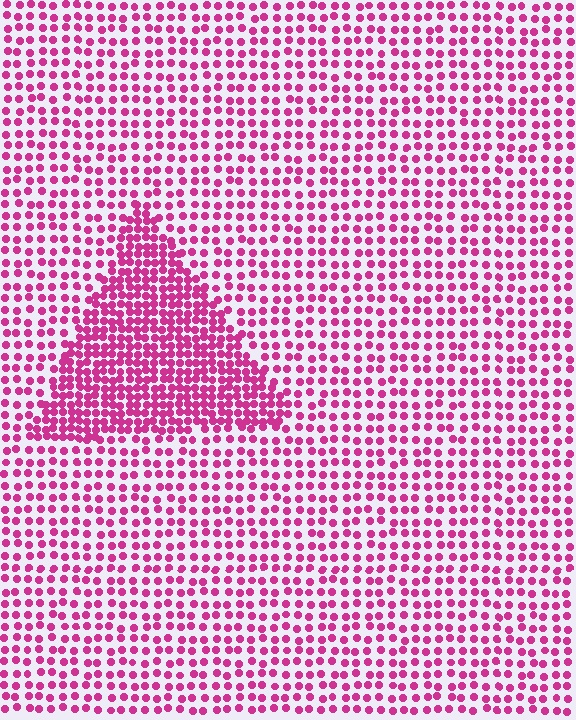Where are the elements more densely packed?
The elements are more densely packed inside the triangle boundary.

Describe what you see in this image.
The image contains small magenta elements arranged at two different densities. A triangle-shaped region is visible where the elements are more densely packed than the surrounding area.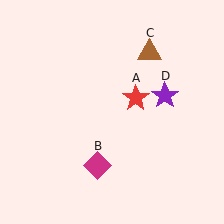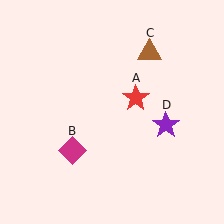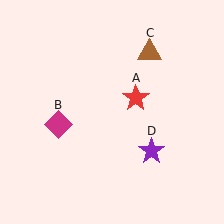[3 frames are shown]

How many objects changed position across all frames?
2 objects changed position: magenta diamond (object B), purple star (object D).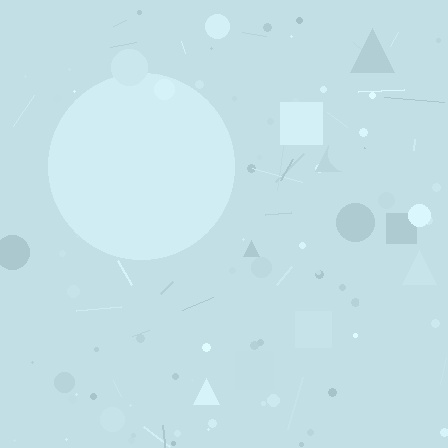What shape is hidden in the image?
A circle is hidden in the image.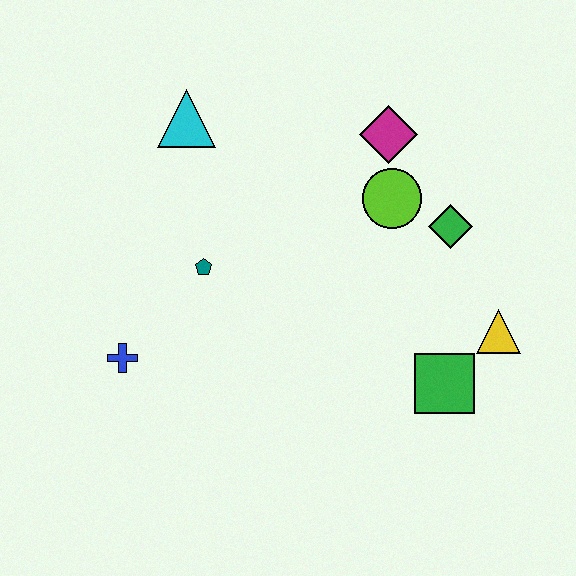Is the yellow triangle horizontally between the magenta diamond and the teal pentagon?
No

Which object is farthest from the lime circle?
The blue cross is farthest from the lime circle.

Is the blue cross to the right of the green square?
No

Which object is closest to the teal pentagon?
The blue cross is closest to the teal pentagon.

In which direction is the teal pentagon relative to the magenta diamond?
The teal pentagon is to the left of the magenta diamond.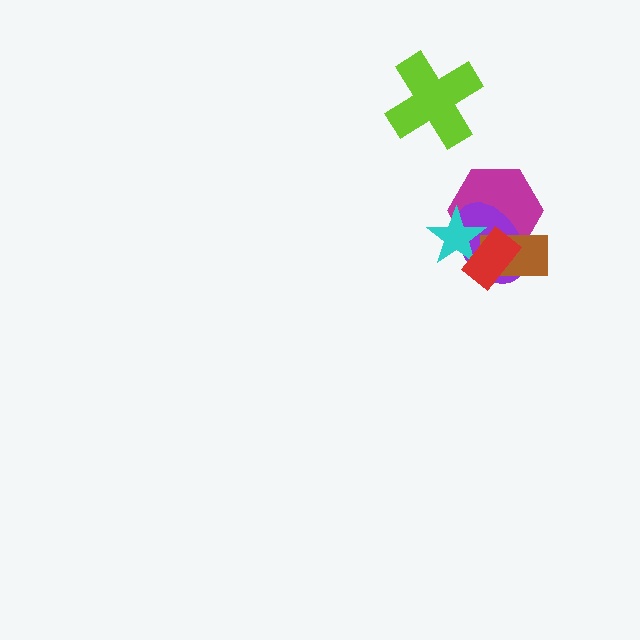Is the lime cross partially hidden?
No, no other shape covers it.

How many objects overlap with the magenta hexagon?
4 objects overlap with the magenta hexagon.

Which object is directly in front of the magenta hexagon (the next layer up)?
The purple ellipse is directly in front of the magenta hexagon.